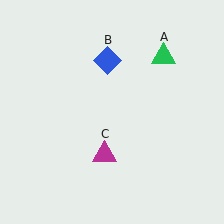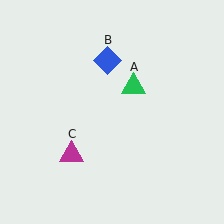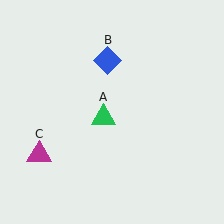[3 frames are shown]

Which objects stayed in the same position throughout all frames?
Blue diamond (object B) remained stationary.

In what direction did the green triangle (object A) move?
The green triangle (object A) moved down and to the left.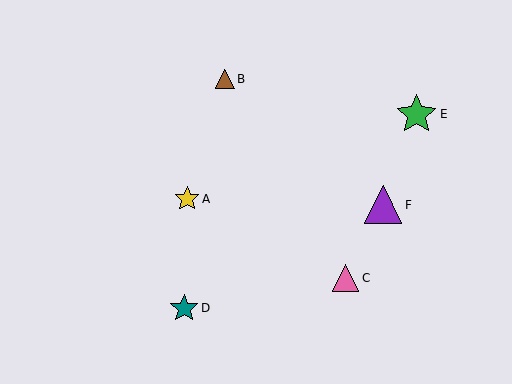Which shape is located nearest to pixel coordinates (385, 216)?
The purple triangle (labeled F) at (383, 205) is nearest to that location.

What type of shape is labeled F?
Shape F is a purple triangle.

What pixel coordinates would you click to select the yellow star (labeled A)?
Click at (187, 199) to select the yellow star A.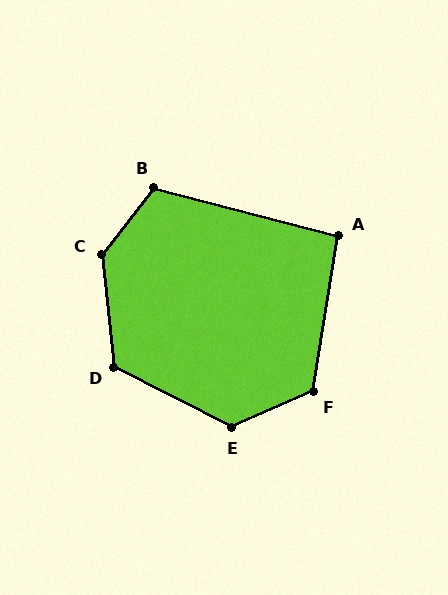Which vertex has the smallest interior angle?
A, at approximately 95 degrees.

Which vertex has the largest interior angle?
C, at approximately 135 degrees.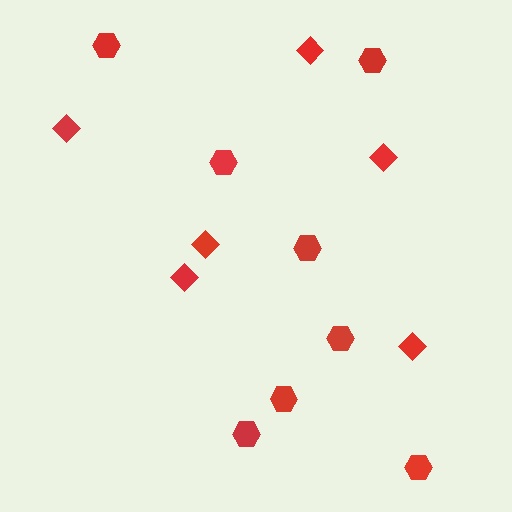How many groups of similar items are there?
There are 2 groups: one group of hexagons (8) and one group of diamonds (6).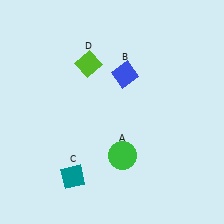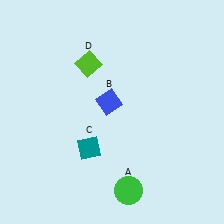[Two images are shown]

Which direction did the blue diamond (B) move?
The blue diamond (B) moved down.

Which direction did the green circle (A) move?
The green circle (A) moved down.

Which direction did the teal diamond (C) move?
The teal diamond (C) moved up.